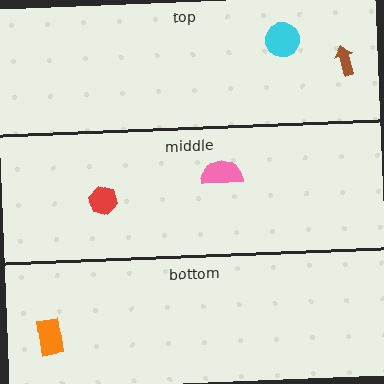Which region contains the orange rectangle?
The bottom region.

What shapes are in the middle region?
The red hexagon, the pink semicircle.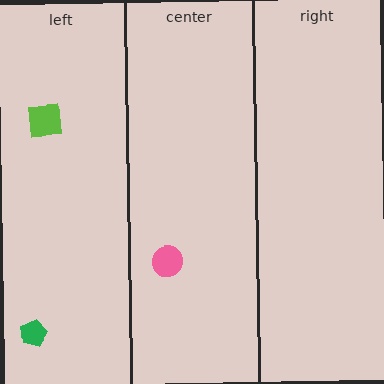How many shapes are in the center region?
1.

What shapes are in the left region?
The green pentagon, the lime square.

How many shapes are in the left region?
2.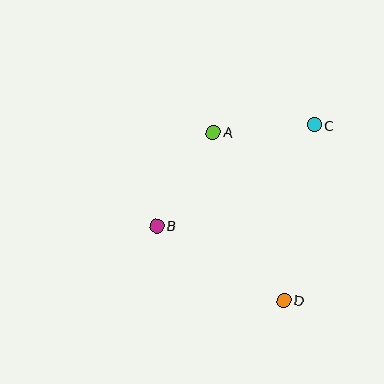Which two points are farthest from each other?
Points B and C are farthest from each other.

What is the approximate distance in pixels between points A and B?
The distance between A and B is approximately 110 pixels.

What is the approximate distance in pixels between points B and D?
The distance between B and D is approximately 147 pixels.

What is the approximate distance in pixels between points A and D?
The distance between A and D is approximately 183 pixels.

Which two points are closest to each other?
Points A and C are closest to each other.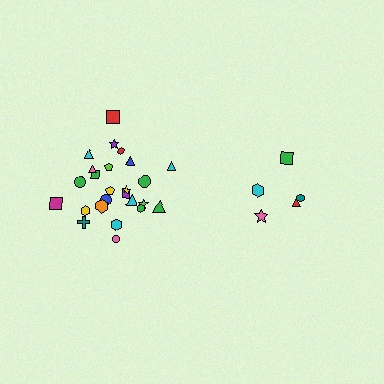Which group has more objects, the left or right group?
The left group.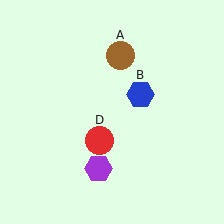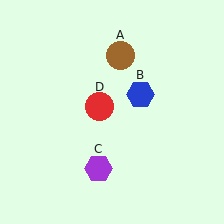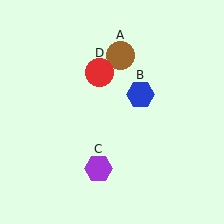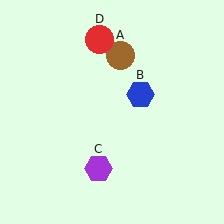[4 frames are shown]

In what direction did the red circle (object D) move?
The red circle (object D) moved up.